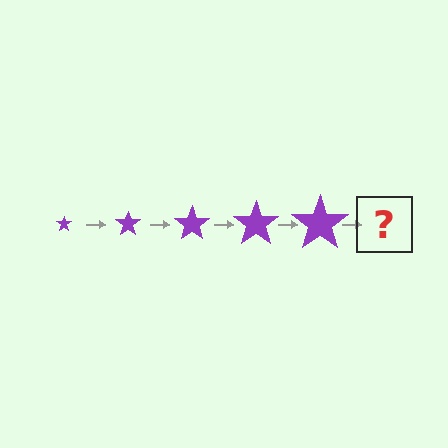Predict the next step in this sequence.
The next step is a purple star, larger than the previous one.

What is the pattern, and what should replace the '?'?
The pattern is that the star gets progressively larger each step. The '?' should be a purple star, larger than the previous one.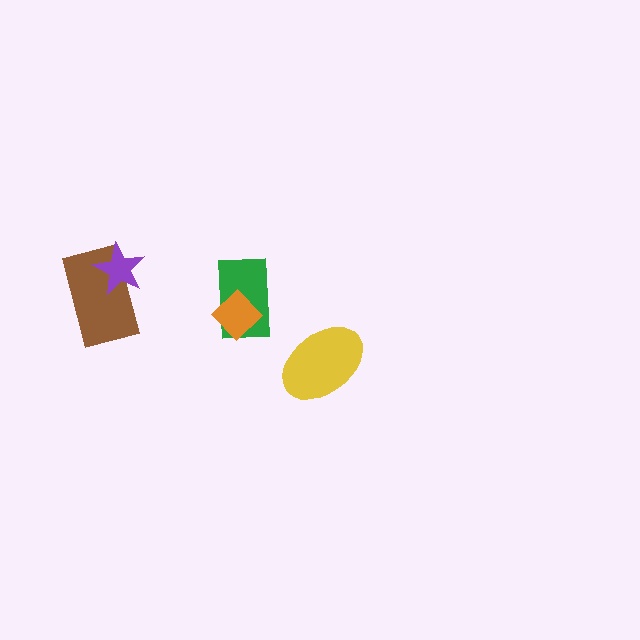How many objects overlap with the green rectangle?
1 object overlaps with the green rectangle.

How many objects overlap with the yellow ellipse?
0 objects overlap with the yellow ellipse.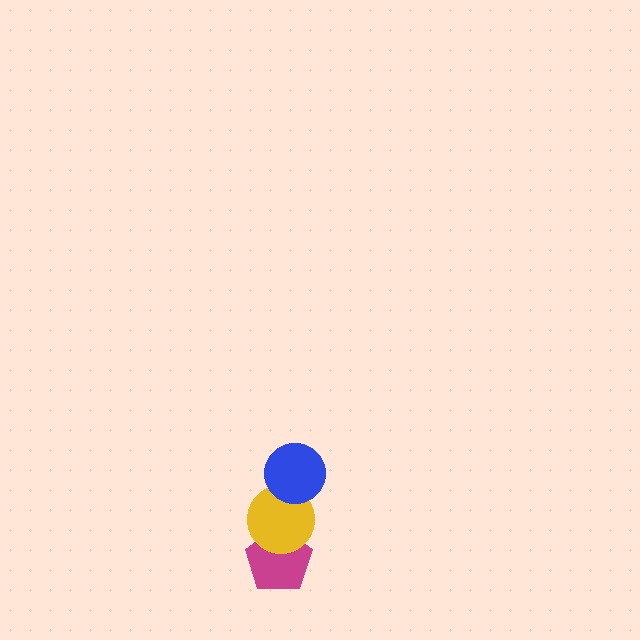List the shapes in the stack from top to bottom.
From top to bottom: the blue circle, the yellow circle, the magenta pentagon.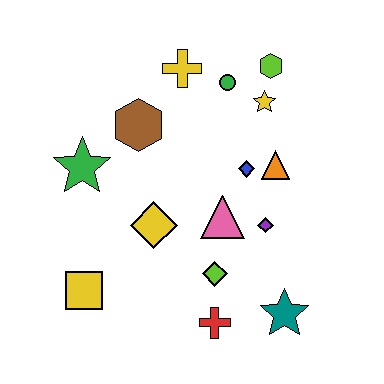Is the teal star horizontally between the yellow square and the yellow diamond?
No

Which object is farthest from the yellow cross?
The teal star is farthest from the yellow cross.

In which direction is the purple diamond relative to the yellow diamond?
The purple diamond is to the right of the yellow diamond.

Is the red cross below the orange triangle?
Yes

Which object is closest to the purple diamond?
The pink triangle is closest to the purple diamond.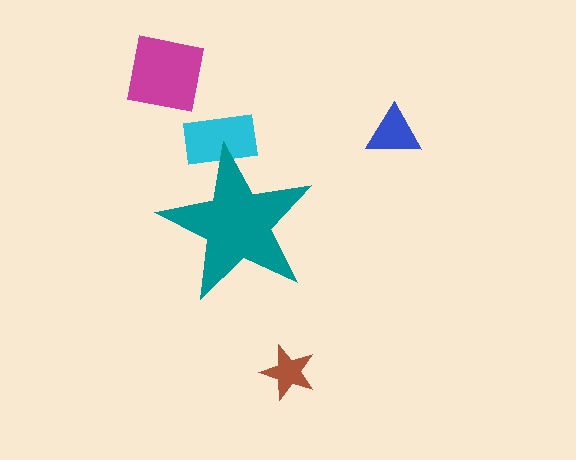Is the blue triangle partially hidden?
No, the blue triangle is fully visible.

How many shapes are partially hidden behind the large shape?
1 shape is partially hidden.